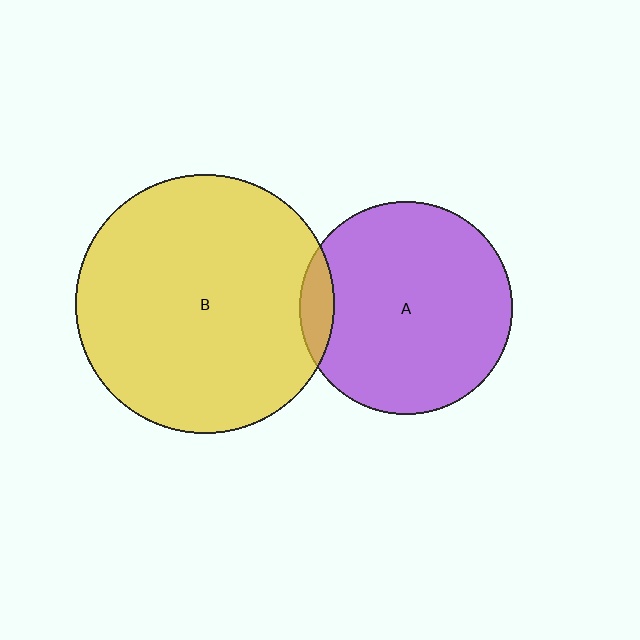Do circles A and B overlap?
Yes.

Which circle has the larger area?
Circle B (yellow).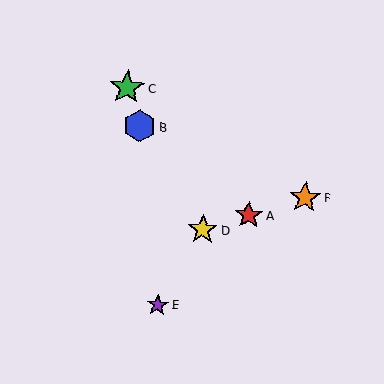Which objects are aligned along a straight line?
Objects A, D, F are aligned along a straight line.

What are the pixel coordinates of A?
Object A is at (249, 215).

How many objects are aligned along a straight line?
3 objects (A, D, F) are aligned along a straight line.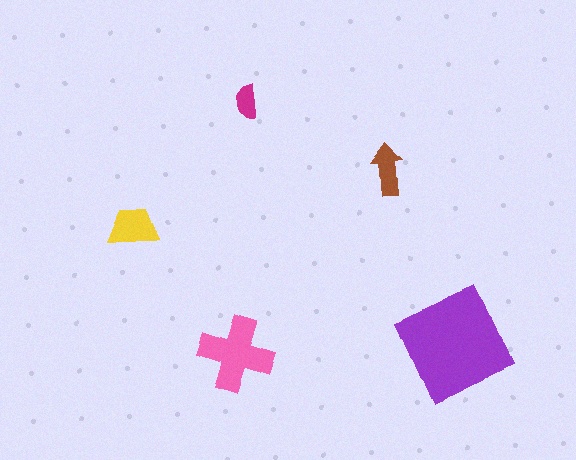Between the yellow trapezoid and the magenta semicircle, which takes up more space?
The yellow trapezoid.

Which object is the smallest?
The magenta semicircle.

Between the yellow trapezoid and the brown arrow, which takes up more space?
The yellow trapezoid.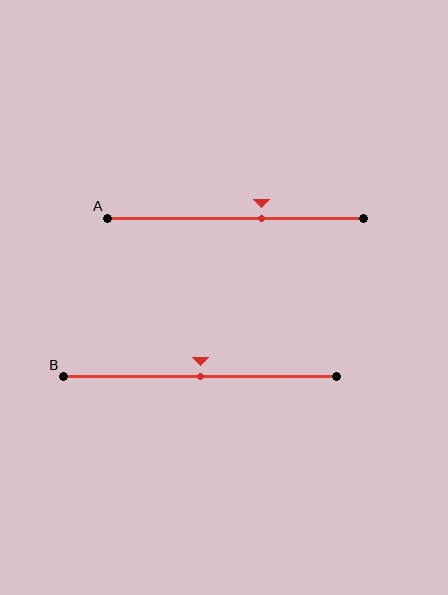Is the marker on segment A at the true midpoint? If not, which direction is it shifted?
No, the marker on segment A is shifted to the right by about 10% of the segment length.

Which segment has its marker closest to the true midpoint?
Segment B has its marker closest to the true midpoint.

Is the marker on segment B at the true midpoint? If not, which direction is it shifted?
Yes, the marker on segment B is at the true midpoint.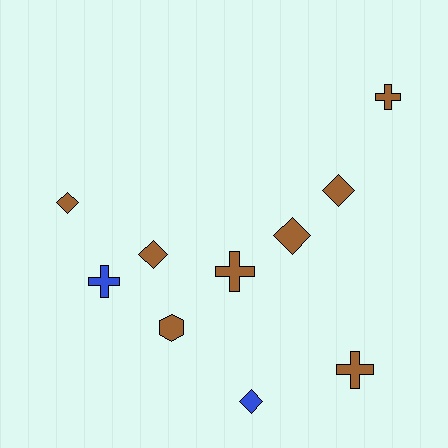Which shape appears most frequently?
Diamond, with 5 objects.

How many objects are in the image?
There are 10 objects.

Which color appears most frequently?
Brown, with 8 objects.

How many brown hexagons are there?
There is 1 brown hexagon.